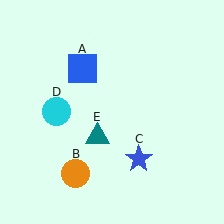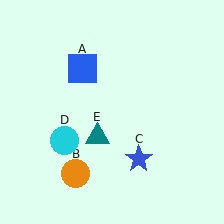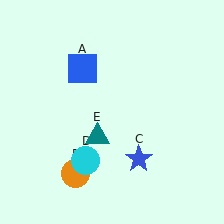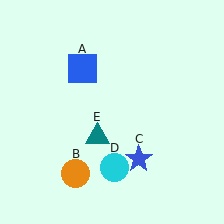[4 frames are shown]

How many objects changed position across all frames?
1 object changed position: cyan circle (object D).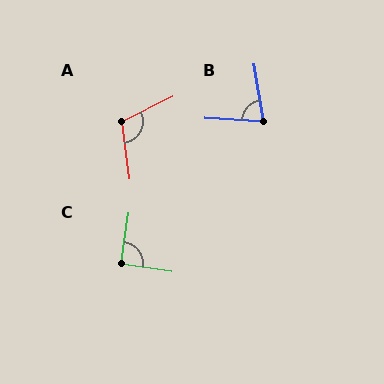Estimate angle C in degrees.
Approximately 90 degrees.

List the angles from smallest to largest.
B (77°), C (90°), A (109°).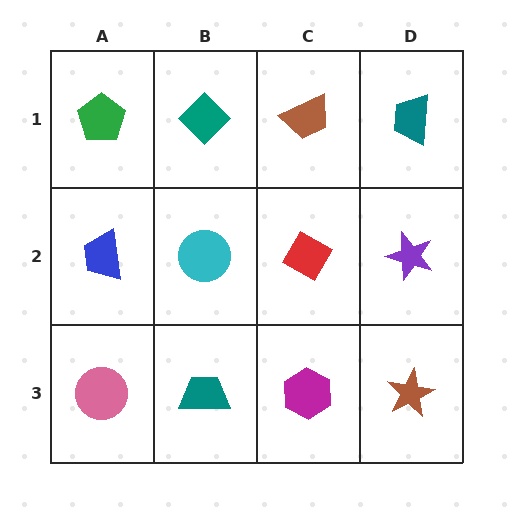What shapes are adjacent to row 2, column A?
A green pentagon (row 1, column A), a pink circle (row 3, column A), a cyan circle (row 2, column B).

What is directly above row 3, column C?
A red diamond.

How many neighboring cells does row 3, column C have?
3.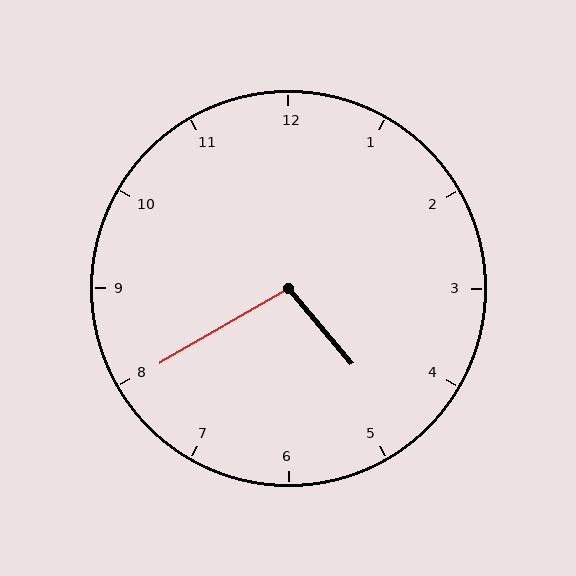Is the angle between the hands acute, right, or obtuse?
It is obtuse.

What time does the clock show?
4:40.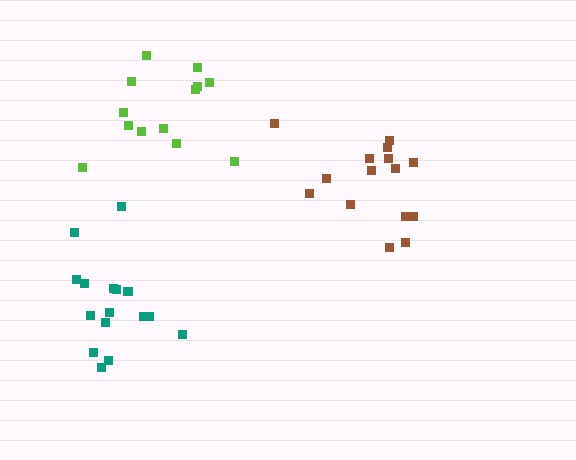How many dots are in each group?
Group 1: 17 dots, Group 2: 15 dots, Group 3: 13 dots (45 total).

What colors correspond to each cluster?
The clusters are colored: teal, brown, lime.